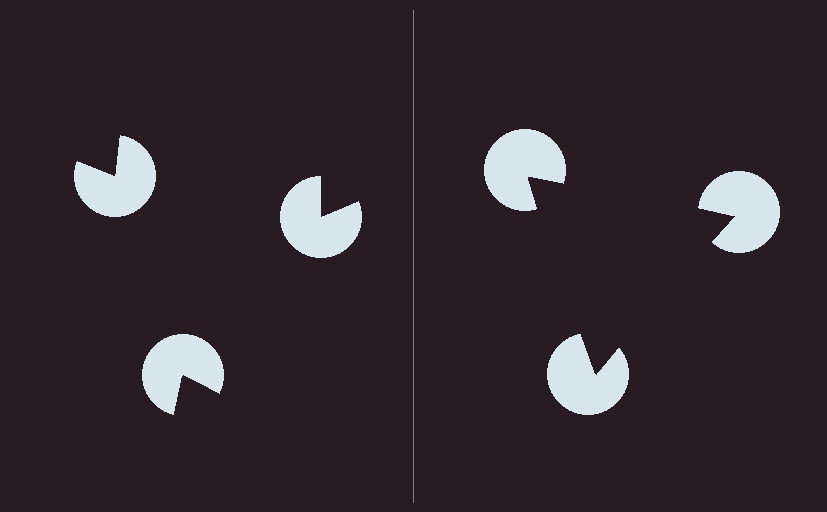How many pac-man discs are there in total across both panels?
6 — 3 on each side.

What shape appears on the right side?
An illusory triangle.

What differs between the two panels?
The pac-man discs are positioned identically on both sides; only the wedge orientations differ. On the right they align to a triangle; on the left they are misaligned.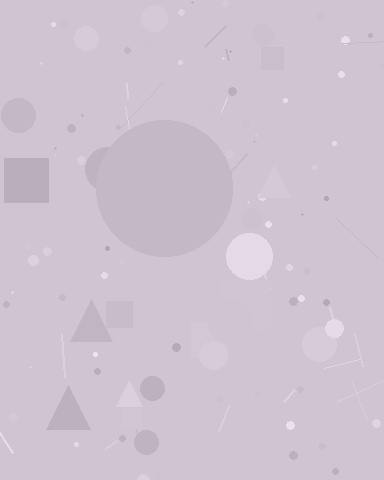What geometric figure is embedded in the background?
A circle is embedded in the background.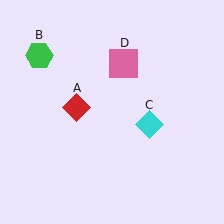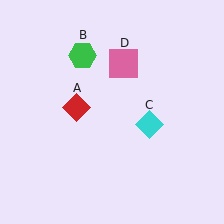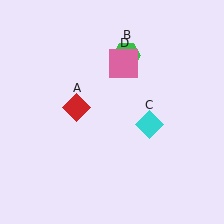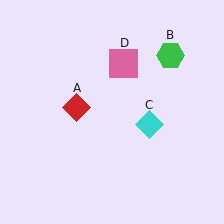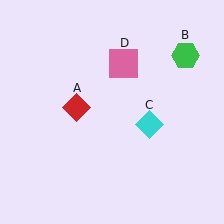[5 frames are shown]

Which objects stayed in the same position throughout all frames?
Red diamond (object A) and cyan diamond (object C) and pink square (object D) remained stationary.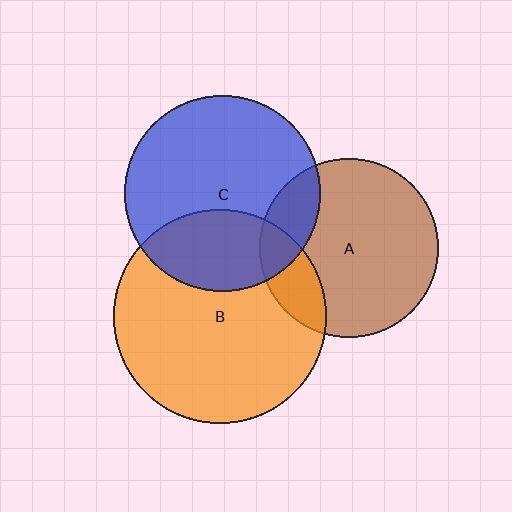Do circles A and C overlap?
Yes.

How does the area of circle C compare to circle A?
Approximately 1.2 times.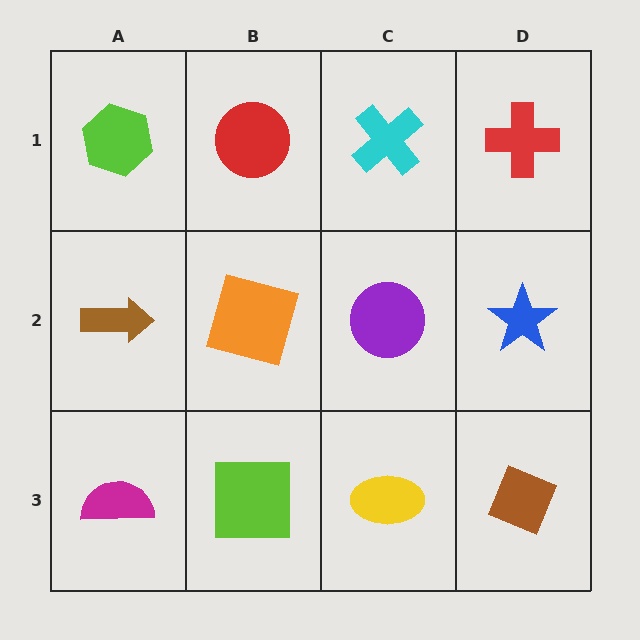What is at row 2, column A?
A brown arrow.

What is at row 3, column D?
A brown diamond.